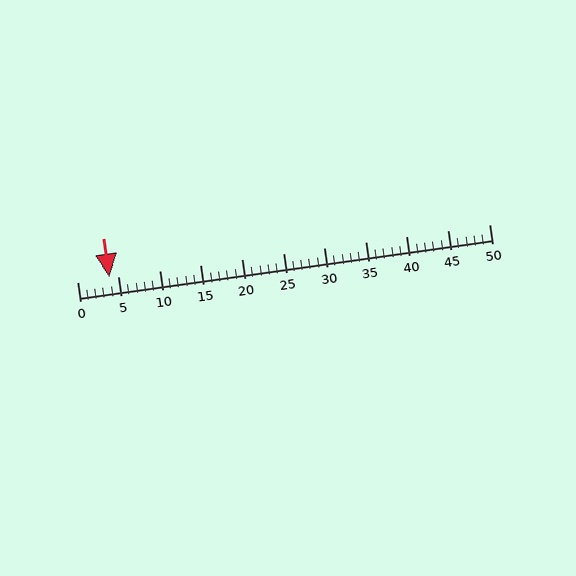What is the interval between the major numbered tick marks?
The major tick marks are spaced 5 units apart.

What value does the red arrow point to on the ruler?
The red arrow points to approximately 4.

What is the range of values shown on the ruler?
The ruler shows values from 0 to 50.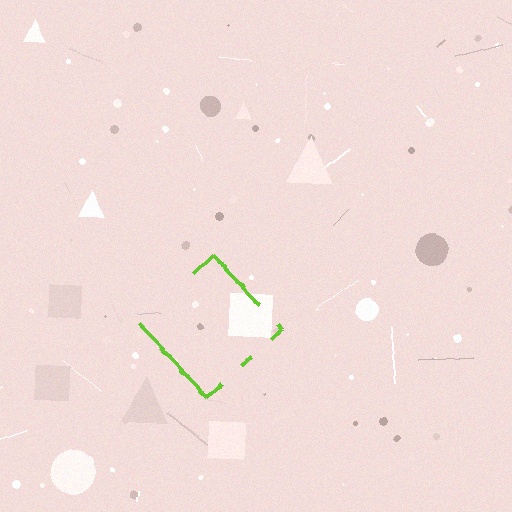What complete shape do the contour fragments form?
The contour fragments form a diamond.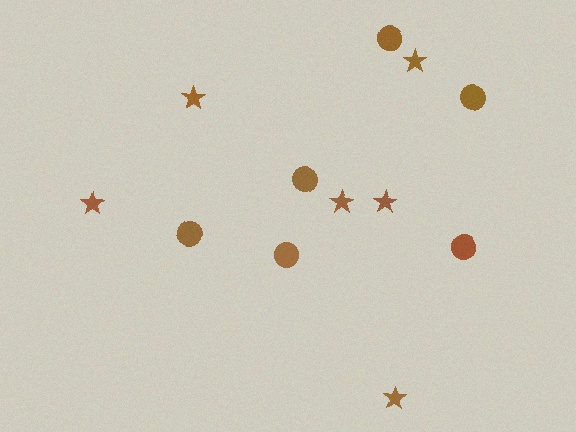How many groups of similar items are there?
There are 2 groups: one group of circles (6) and one group of stars (6).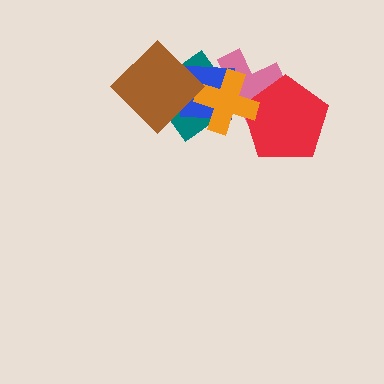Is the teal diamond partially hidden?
Yes, it is partially covered by another shape.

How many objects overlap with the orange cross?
5 objects overlap with the orange cross.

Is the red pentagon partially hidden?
Yes, it is partially covered by another shape.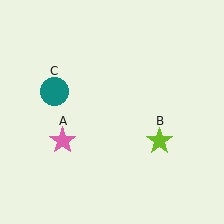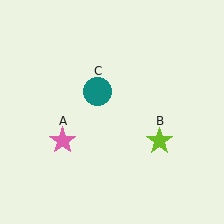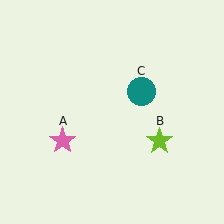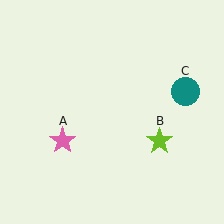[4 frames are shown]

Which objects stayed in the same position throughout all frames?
Pink star (object A) and lime star (object B) remained stationary.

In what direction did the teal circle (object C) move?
The teal circle (object C) moved right.